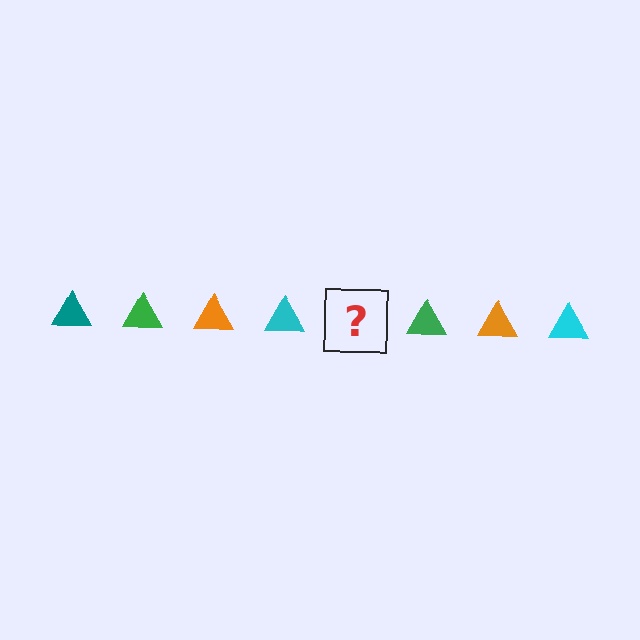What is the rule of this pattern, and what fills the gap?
The rule is that the pattern cycles through teal, green, orange, cyan triangles. The gap should be filled with a teal triangle.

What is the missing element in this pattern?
The missing element is a teal triangle.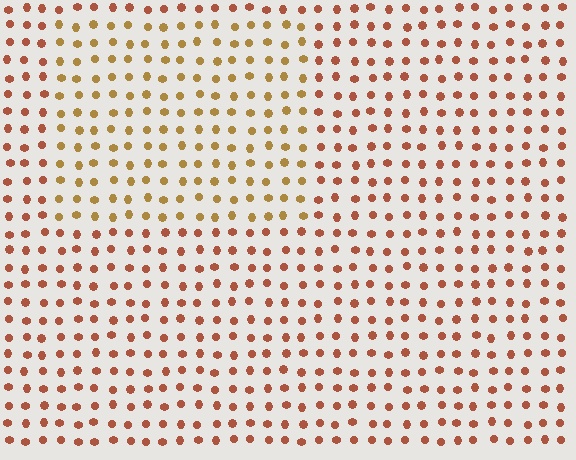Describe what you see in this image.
The image is filled with small brown elements in a uniform arrangement. A rectangle-shaped region is visible where the elements are tinted to a slightly different hue, forming a subtle color boundary.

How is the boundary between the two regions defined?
The boundary is defined purely by a slight shift in hue (about 29 degrees). Spacing, size, and orientation are identical on both sides.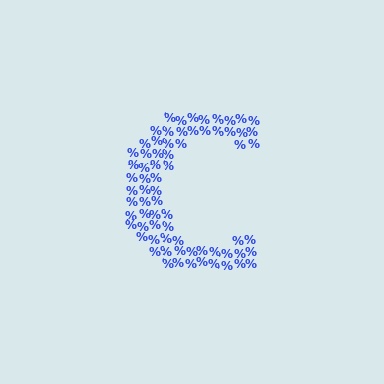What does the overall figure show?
The overall figure shows the letter C.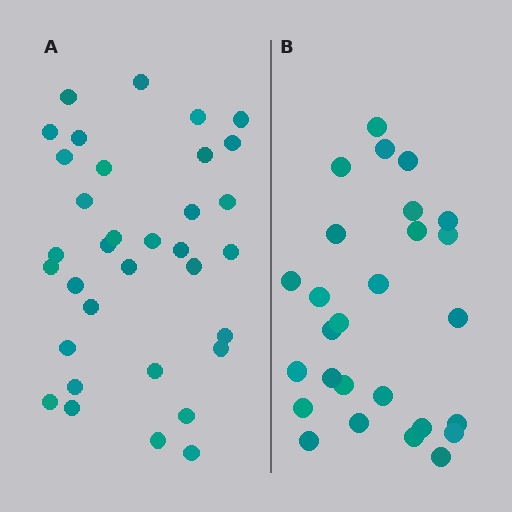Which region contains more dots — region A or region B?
Region A (the left region) has more dots.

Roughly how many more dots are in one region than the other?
Region A has roughly 8 or so more dots than region B.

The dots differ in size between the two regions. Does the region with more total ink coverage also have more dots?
No. Region B has more total ink coverage because its dots are larger, but region A actually contains more individual dots. Total area can be misleading — the number of items is what matters here.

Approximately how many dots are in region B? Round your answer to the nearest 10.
About 30 dots. (The exact count is 27, which rounds to 30.)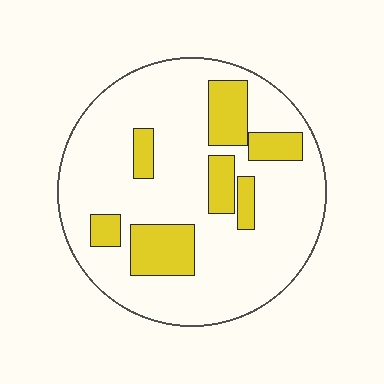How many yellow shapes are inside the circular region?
7.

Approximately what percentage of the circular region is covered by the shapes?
Approximately 20%.